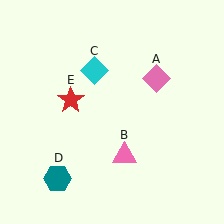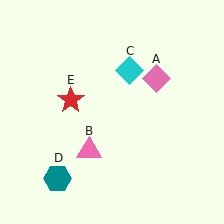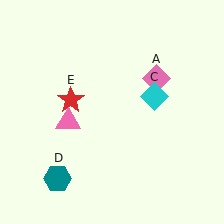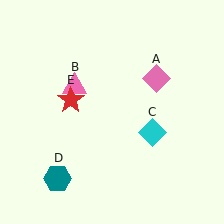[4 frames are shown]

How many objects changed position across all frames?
2 objects changed position: pink triangle (object B), cyan diamond (object C).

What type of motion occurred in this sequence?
The pink triangle (object B), cyan diamond (object C) rotated clockwise around the center of the scene.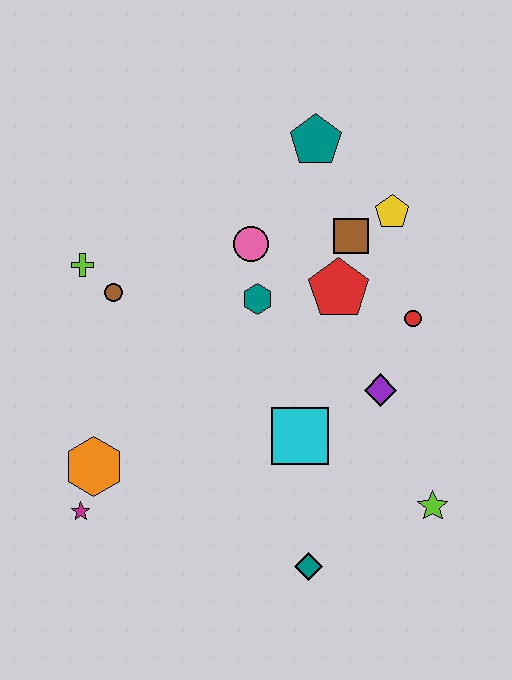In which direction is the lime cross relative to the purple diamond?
The lime cross is to the left of the purple diamond.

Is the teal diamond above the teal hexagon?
No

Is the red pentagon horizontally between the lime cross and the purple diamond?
Yes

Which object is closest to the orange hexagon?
The magenta star is closest to the orange hexagon.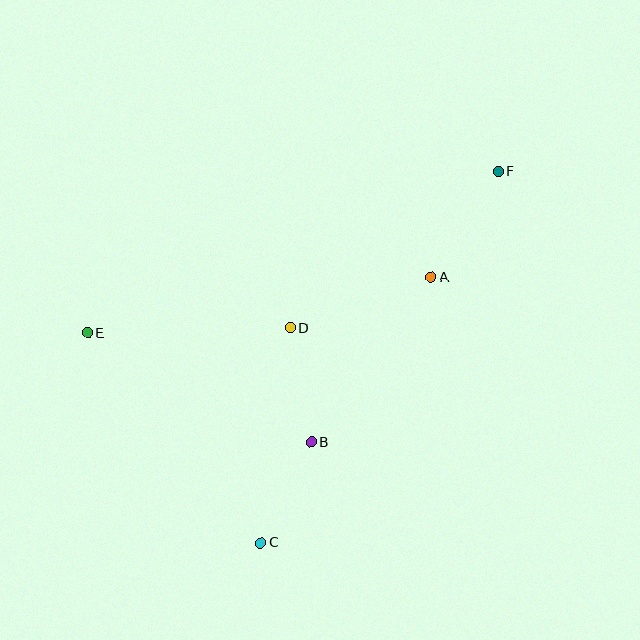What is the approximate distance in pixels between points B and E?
The distance between B and E is approximately 249 pixels.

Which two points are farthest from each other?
Points E and F are farthest from each other.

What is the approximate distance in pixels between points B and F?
The distance between B and F is approximately 329 pixels.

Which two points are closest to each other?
Points B and C are closest to each other.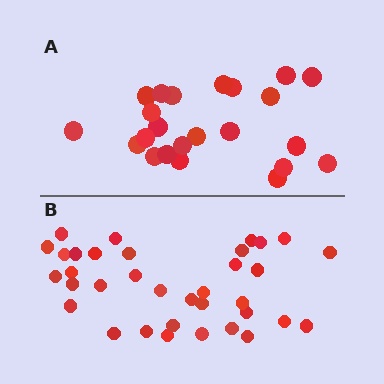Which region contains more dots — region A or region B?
Region B (the bottom region) has more dots.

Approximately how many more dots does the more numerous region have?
Region B has roughly 12 or so more dots than region A.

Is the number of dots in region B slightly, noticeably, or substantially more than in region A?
Region B has substantially more. The ratio is roughly 1.5 to 1.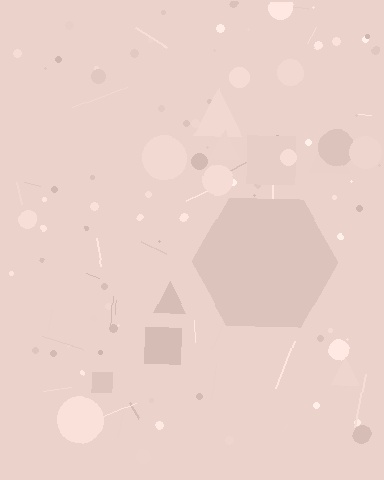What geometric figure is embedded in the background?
A hexagon is embedded in the background.